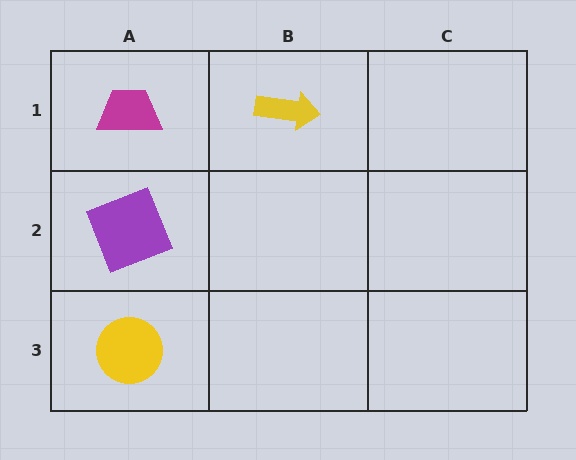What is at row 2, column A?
A purple square.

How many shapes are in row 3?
1 shape.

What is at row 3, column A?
A yellow circle.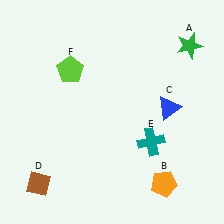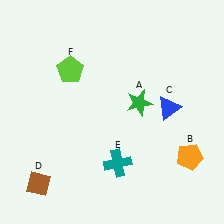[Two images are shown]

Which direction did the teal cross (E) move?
The teal cross (E) moved left.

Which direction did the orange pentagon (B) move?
The orange pentagon (B) moved up.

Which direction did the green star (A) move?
The green star (A) moved down.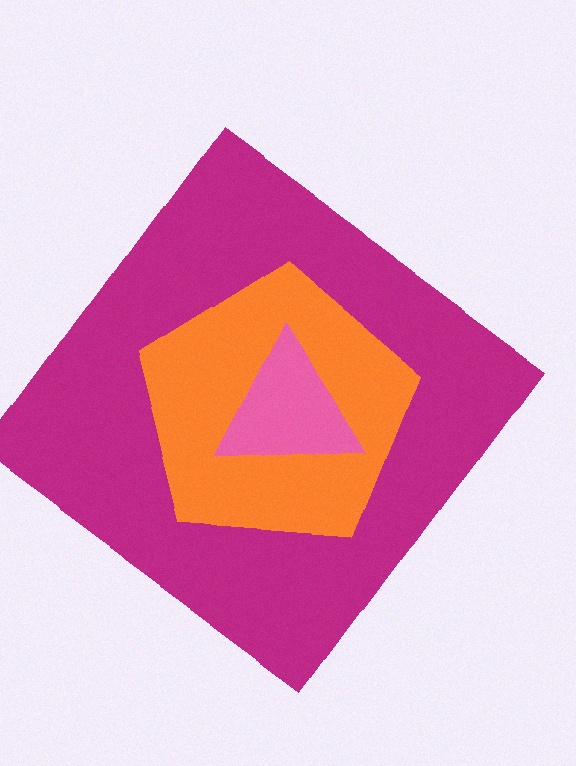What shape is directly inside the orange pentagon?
The pink triangle.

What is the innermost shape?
The pink triangle.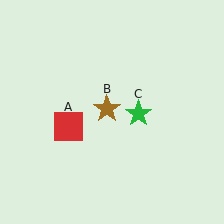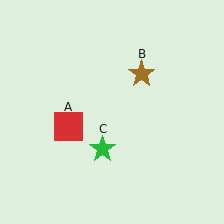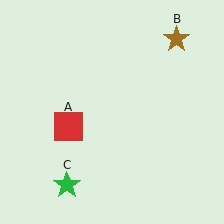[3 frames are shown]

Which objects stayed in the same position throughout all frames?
Red square (object A) remained stationary.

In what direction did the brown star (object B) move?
The brown star (object B) moved up and to the right.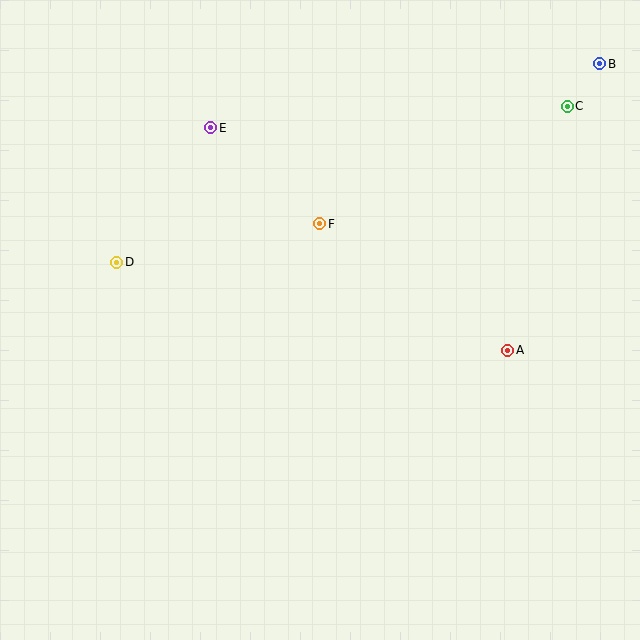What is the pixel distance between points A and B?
The distance between A and B is 301 pixels.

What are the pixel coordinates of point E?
Point E is at (211, 128).